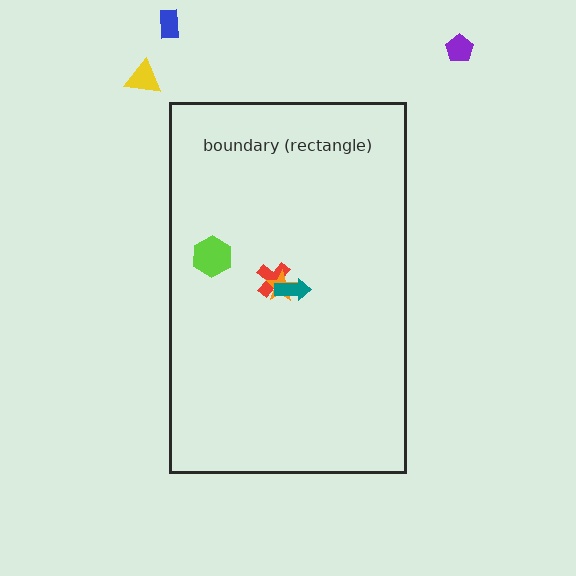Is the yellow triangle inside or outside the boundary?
Outside.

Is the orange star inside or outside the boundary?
Inside.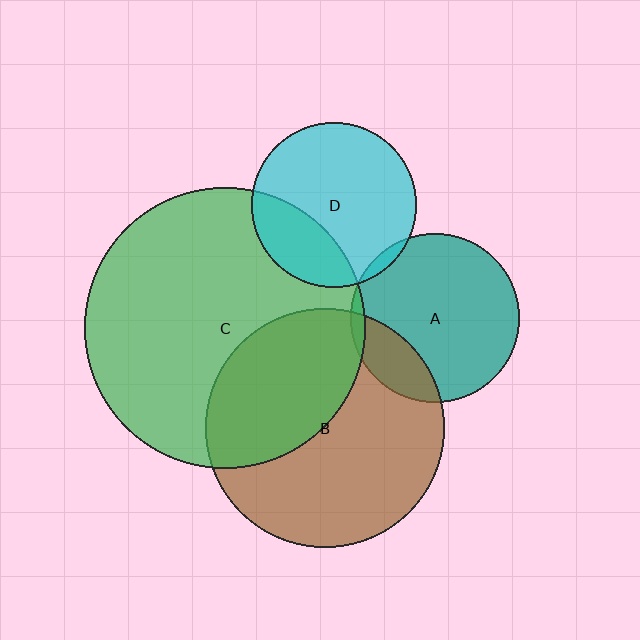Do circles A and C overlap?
Yes.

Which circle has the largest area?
Circle C (green).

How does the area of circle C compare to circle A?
Approximately 2.8 times.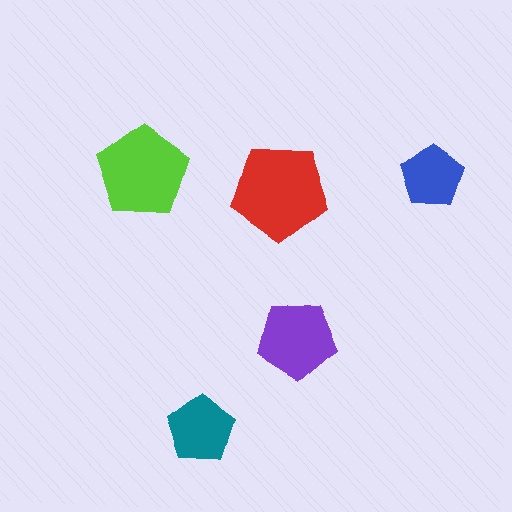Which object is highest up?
The blue pentagon is topmost.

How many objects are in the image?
There are 5 objects in the image.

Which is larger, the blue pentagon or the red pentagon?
The red one.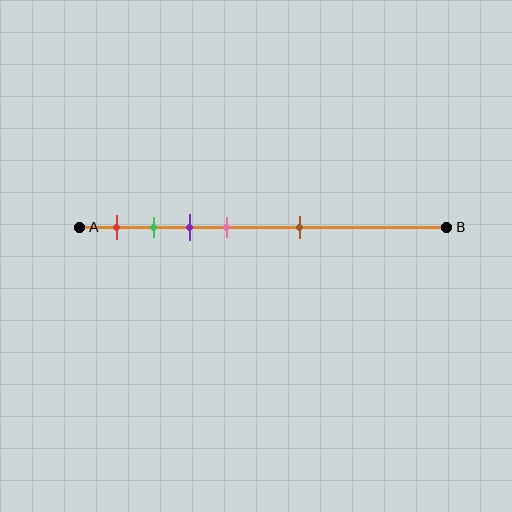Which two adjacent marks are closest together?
The green and purple marks are the closest adjacent pair.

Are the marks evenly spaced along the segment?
No, the marks are not evenly spaced.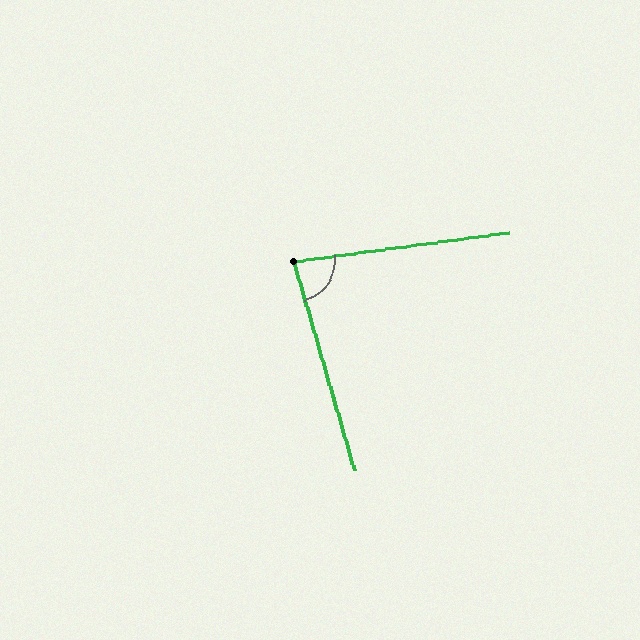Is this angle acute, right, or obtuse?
It is acute.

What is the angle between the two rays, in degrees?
Approximately 81 degrees.